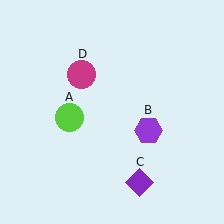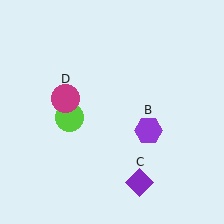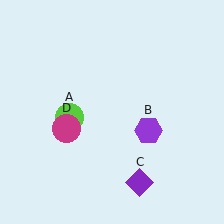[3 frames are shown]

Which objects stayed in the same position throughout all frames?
Lime circle (object A) and purple hexagon (object B) and purple diamond (object C) remained stationary.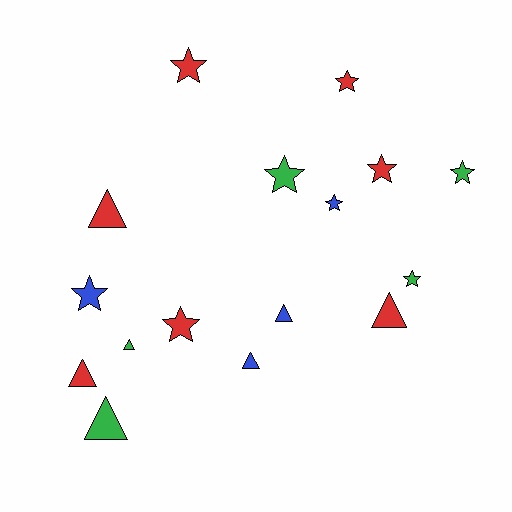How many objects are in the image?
There are 16 objects.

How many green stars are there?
There are 3 green stars.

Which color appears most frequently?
Red, with 7 objects.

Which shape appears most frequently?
Star, with 9 objects.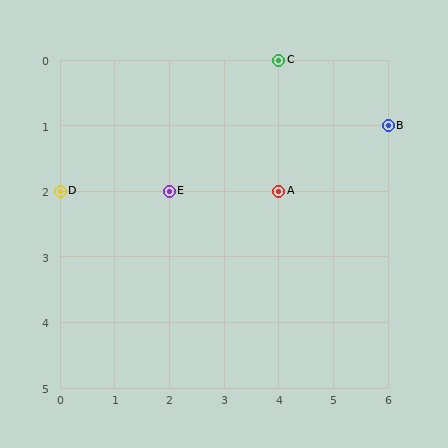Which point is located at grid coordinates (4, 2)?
Point A is at (4, 2).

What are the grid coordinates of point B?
Point B is at grid coordinates (6, 1).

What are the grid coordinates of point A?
Point A is at grid coordinates (4, 2).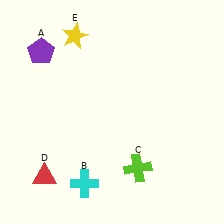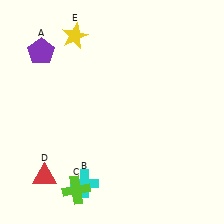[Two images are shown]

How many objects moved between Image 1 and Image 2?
1 object moved between the two images.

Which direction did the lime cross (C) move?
The lime cross (C) moved left.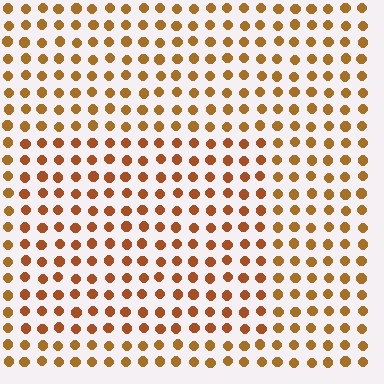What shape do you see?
I see a rectangle.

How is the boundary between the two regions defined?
The boundary is defined purely by a slight shift in hue (about 16 degrees). Spacing, size, and orientation are identical on both sides.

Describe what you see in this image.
The image is filled with small brown elements in a uniform arrangement. A rectangle-shaped region is visible where the elements are tinted to a slightly different hue, forming a subtle color boundary.